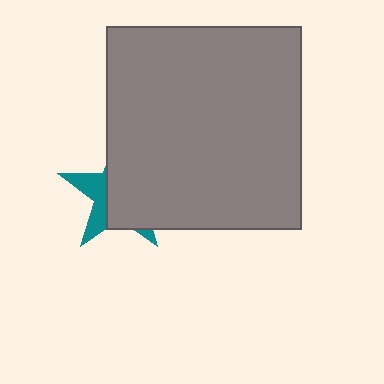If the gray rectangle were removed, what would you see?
You would see the complete teal star.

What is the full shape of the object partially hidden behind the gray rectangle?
The partially hidden object is a teal star.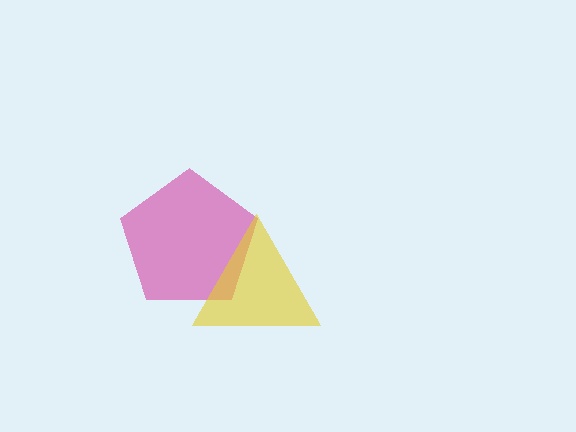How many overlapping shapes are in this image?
There are 2 overlapping shapes in the image.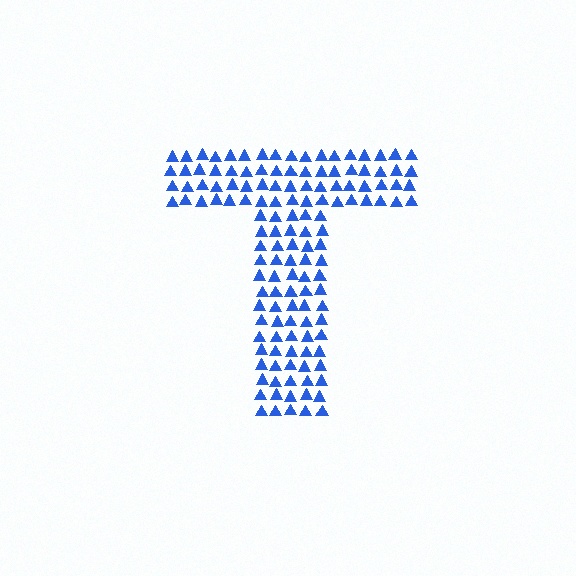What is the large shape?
The large shape is the letter T.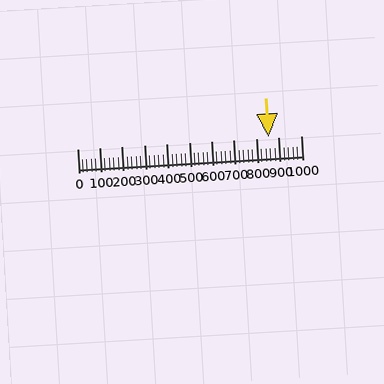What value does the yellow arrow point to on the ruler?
The yellow arrow points to approximately 853.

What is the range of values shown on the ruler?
The ruler shows values from 0 to 1000.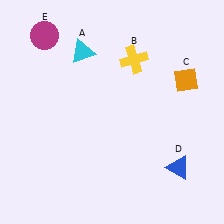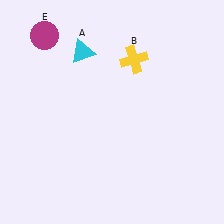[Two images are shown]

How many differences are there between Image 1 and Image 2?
There are 2 differences between the two images.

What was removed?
The blue triangle (D), the orange diamond (C) were removed in Image 2.